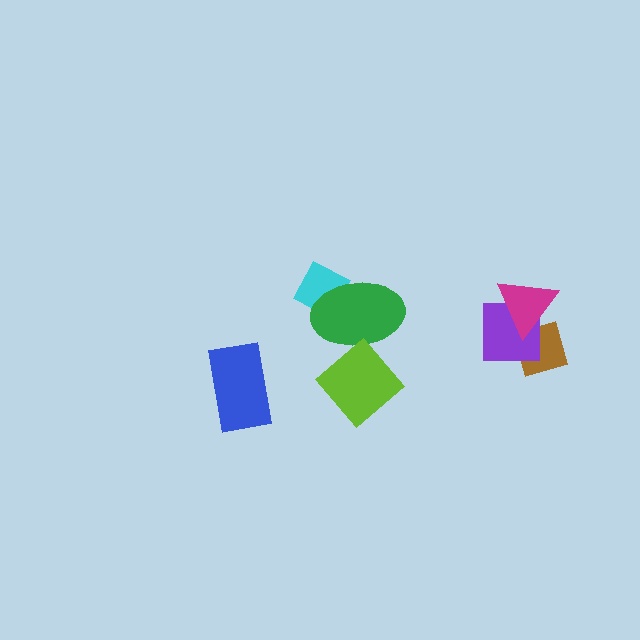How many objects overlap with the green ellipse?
2 objects overlap with the green ellipse.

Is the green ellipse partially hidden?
Yes, it is partially covered by another shape.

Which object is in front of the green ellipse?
The lime diamond is in front of the green ellipse.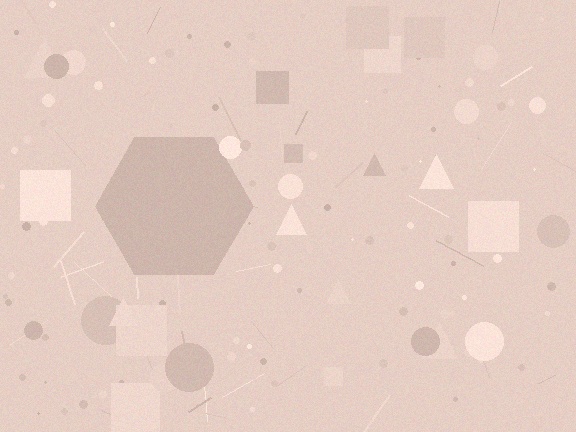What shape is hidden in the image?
A hexagon is hidden in the image.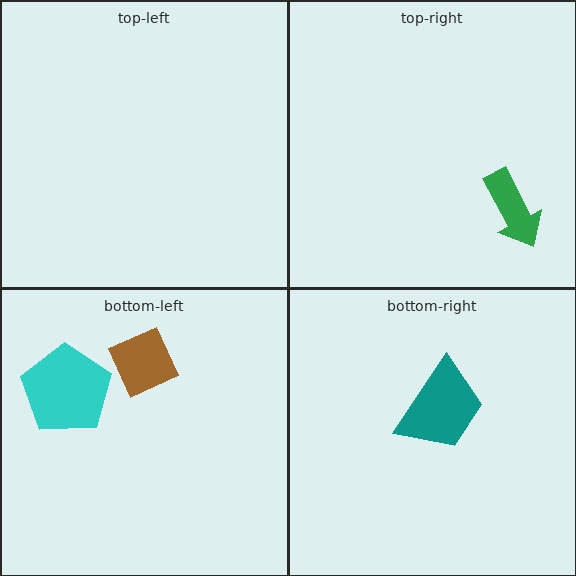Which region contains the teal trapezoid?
The bottom-right region.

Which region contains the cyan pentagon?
The bottom-left region.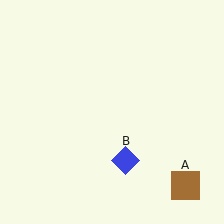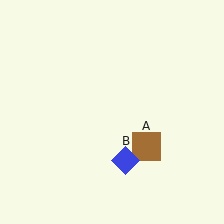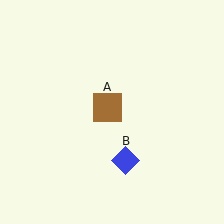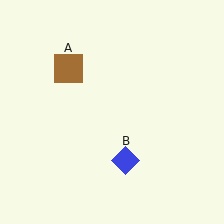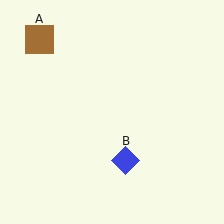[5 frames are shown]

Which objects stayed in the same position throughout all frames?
Blue diamond (object B) remained stationary.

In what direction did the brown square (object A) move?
The brown square (object A) moved up and to the left.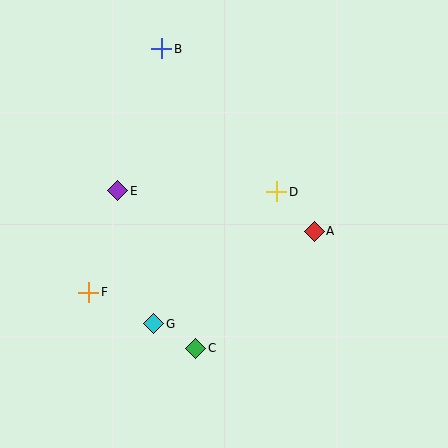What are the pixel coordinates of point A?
Point A is at (314, 231).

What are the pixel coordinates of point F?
Point F is at (89, 292).